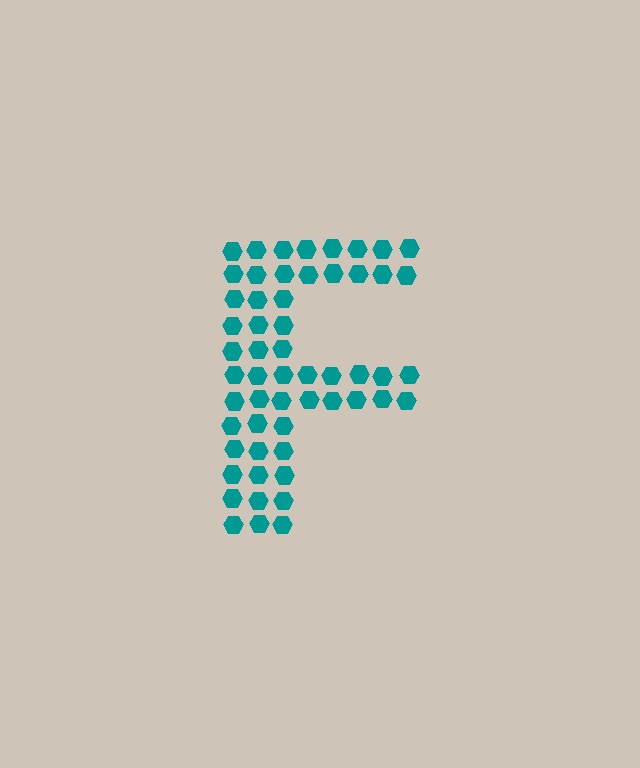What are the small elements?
The small elements are hexagons.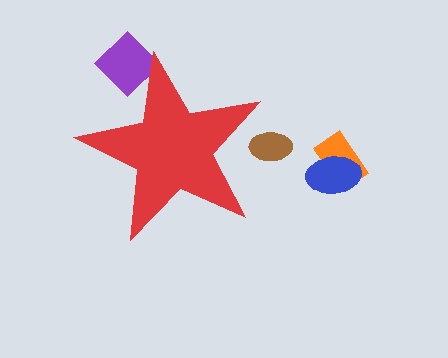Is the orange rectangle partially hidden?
No, the orange rectangle is fully visible.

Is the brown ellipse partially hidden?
Yes, the brown ellipse is partially hidden behind the red star.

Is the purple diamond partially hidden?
Yes, the purple diamond is partially hidden behind the red star.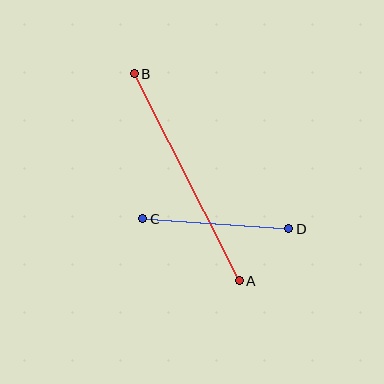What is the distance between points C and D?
The distance is approximately 147 pixels.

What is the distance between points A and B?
The distance is approximately 232 pixels.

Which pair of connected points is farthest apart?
Points A and B are farthest apart.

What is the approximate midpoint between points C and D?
The midpoint is at approximately (216, 224) pixels.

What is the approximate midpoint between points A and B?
The midpoint is at approximately (187, 177) pixels.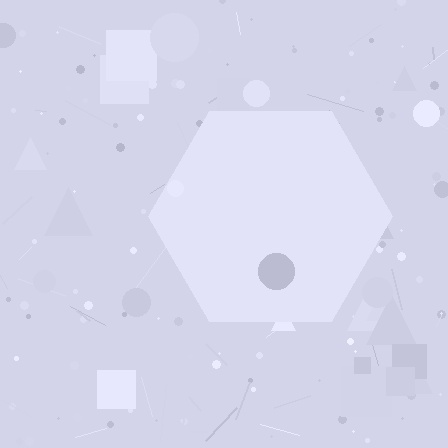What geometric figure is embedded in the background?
A hexagon is embedded in the background.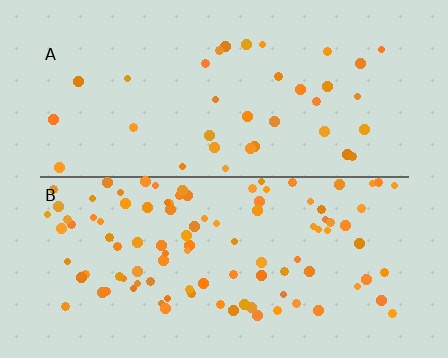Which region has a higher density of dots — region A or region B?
B (the bottom).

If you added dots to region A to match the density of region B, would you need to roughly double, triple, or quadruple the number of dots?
Approximately triple.